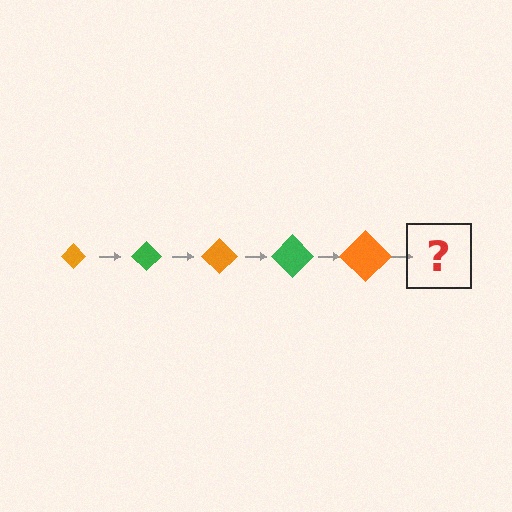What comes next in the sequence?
The next element should be a green diamond, larger than the previous one.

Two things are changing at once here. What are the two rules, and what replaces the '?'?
The two rules are that the diamond grows larger each step and the color cycles through orange and green. The '?' should be a green diamond, larger than the previous one.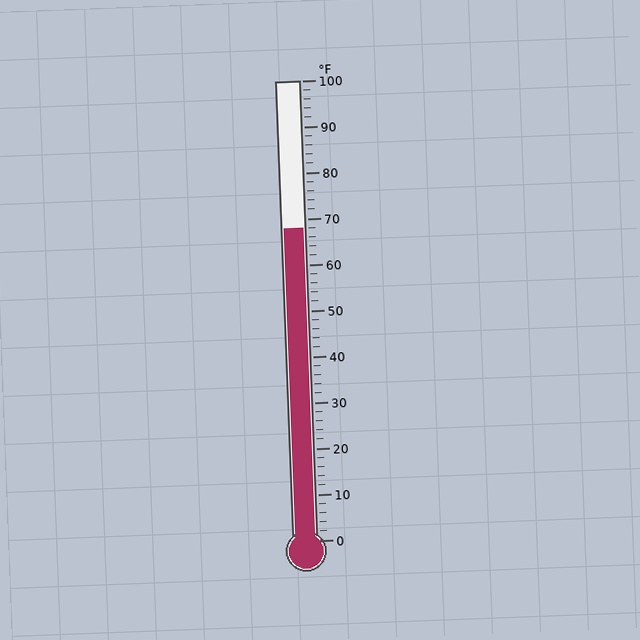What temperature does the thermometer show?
The thermometer shows approximately 68°F.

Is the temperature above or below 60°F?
The temperature is above 60°F.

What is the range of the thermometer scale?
The thermometer scale ranges from 0°F to 100°F.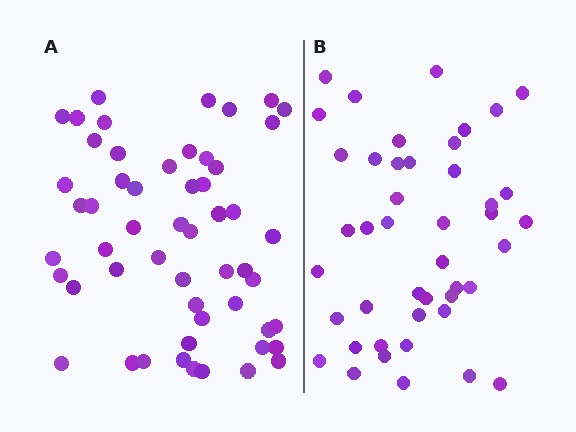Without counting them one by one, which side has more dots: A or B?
Region A (the left region) has more dots.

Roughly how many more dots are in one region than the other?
Region A has roughly 10 or so more dots than region B.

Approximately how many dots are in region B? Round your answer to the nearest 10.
About 40 dots. (The exact count is 44, which rounds to 40.)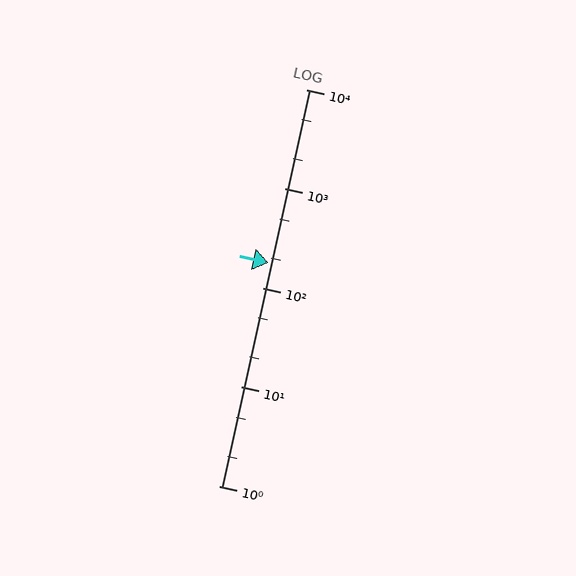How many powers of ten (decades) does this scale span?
The scale spans 4 decades, from 1 to 10000.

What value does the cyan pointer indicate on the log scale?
The pointer indicates approximately 180.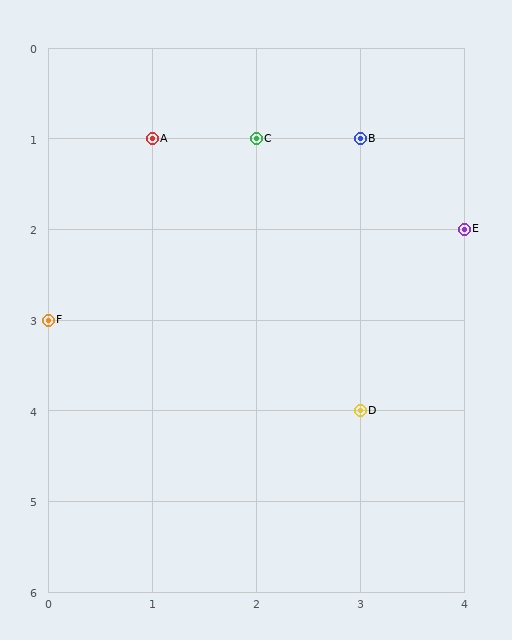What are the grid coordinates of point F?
Point F is at grid coordinates (0, 3).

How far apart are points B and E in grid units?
Points B and E are 1 column and 1 row apart (about 1.4 grid units diagonally).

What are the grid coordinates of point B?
Point B is at grid coordinates (3, 1).